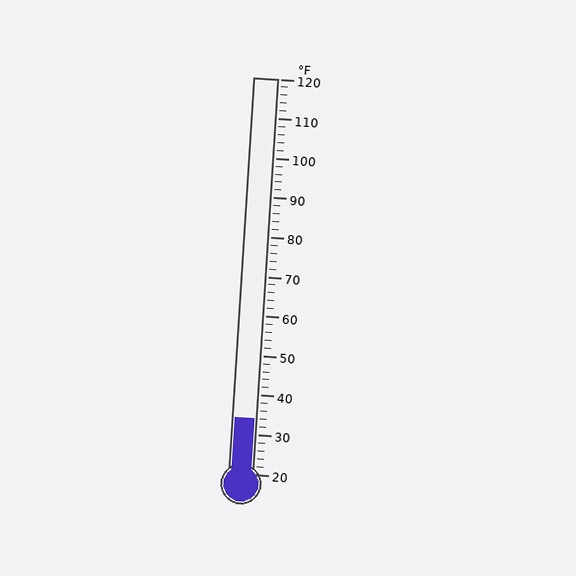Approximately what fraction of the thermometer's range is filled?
The thermometer is filled to approximately 15% of its range.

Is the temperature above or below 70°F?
The temperature is below 70°F.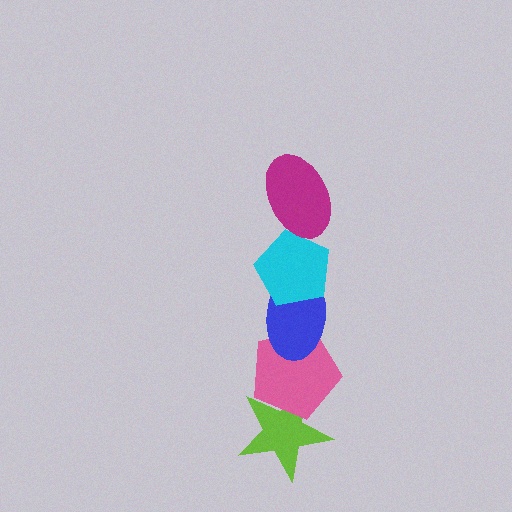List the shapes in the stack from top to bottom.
From top to bottom: the magenta ellipse, the cyan pentagon, the blue ellipse, the pink pentagon, the lime star.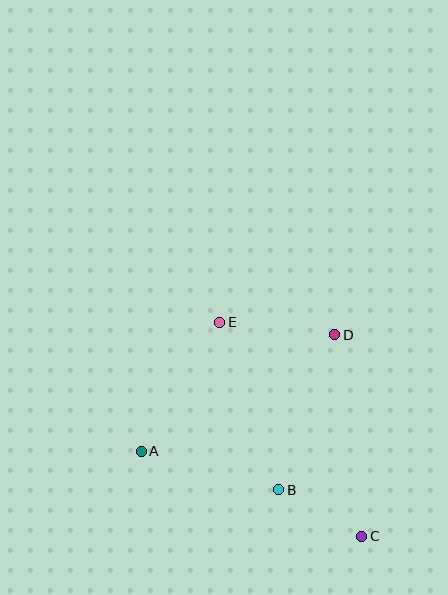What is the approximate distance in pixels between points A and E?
The distance between A and E is approximately 151 pixels.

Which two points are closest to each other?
Points B and C are closest to each other.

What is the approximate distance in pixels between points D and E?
The distance between D and E is approximately 116 pixels.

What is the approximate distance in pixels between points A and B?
The distance between A and B is approximately 143 pixels.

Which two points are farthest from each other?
Points C and E are farthest from each other.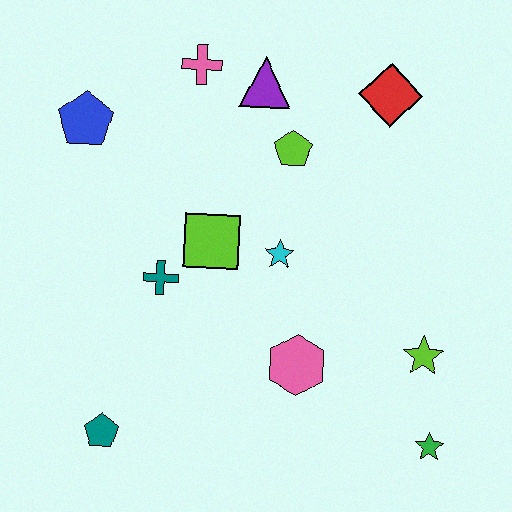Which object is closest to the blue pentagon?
The pink cross is closest to the blue pentagon.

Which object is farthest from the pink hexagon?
The blue pentagon is farthest from the pink hexagon.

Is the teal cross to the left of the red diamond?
Yes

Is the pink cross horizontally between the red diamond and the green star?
No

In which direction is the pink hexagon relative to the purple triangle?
The pink hexagon is below the purple triangle.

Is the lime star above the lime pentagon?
No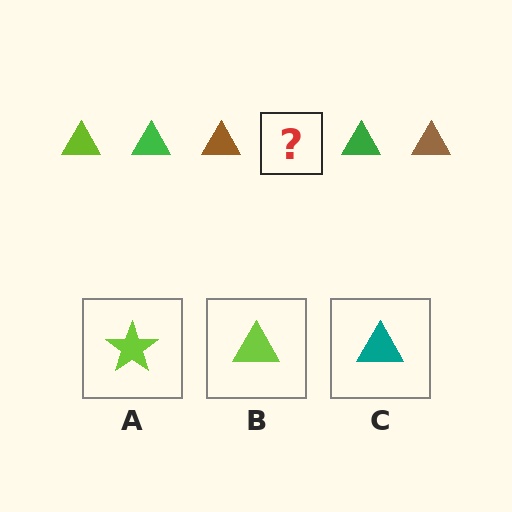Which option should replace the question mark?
Option B.